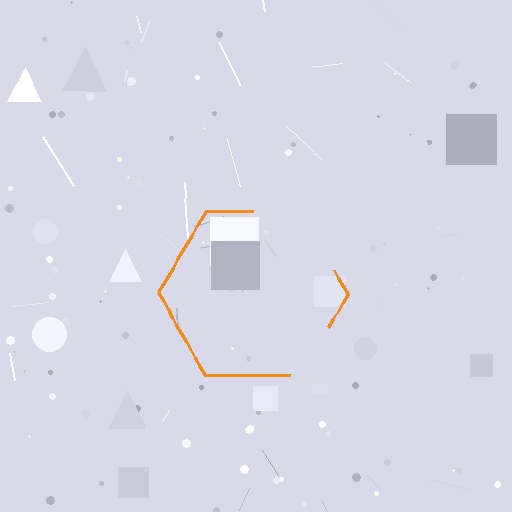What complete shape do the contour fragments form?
The contour fragments form a hexagon.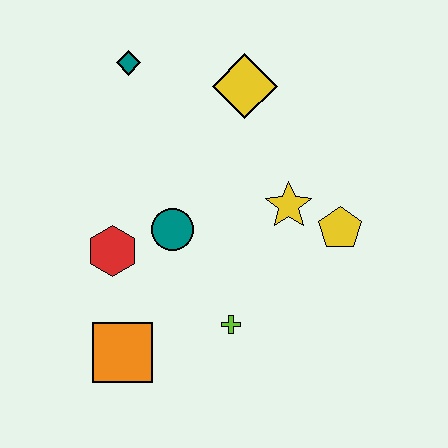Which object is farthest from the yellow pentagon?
The teal diamond is farthest from the yellow pentagon.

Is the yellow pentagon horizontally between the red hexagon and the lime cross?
No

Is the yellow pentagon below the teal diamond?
Yes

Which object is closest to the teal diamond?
The yellow diamond is closest to the teal diamond.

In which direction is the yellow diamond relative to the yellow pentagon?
The yellow diamond is above the yellow pentagon.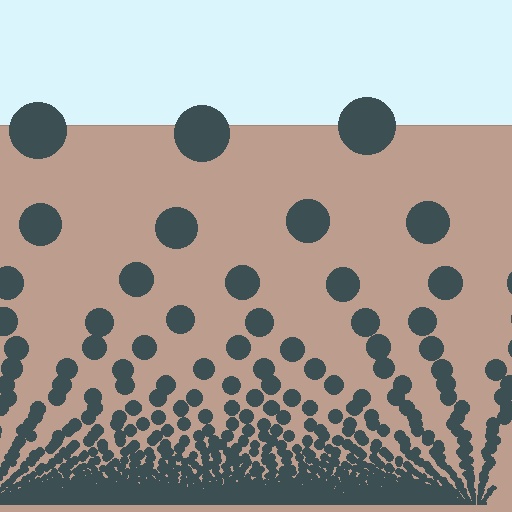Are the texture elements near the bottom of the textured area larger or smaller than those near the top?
Smaller. The gradient is inverted — elements near the bottom are smaller and denser.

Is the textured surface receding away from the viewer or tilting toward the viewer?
The surface appears to tilt toward the viewer. Texture elements get larger and sparser toward the top.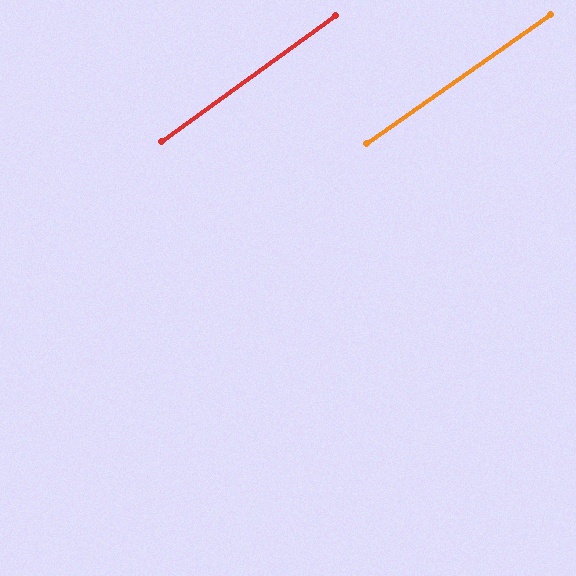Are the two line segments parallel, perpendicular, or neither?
Parallel — their directions differ by only 0.9°.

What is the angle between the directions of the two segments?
Approximately 1 degree.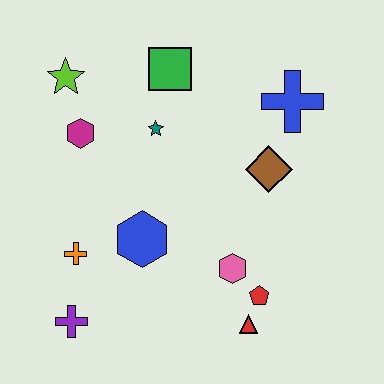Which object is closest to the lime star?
The magenta hexagon is closest to the lime star.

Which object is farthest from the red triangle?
The lime star is farthest from the red triangle.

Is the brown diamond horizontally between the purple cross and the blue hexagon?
No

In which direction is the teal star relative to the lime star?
The teal star is to the right of the lime star.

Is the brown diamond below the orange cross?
No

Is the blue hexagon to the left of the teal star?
Yes